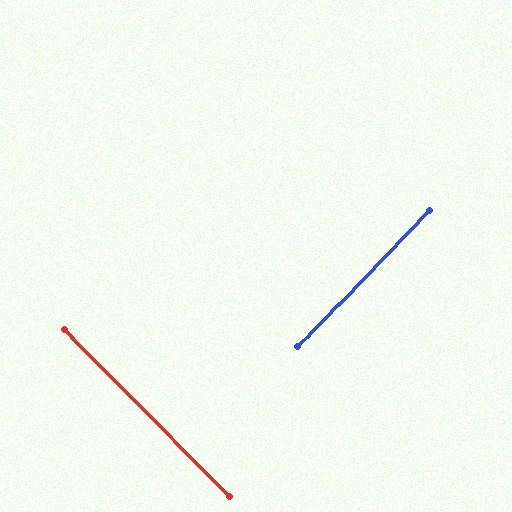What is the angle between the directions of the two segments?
Approximately 89 degrees.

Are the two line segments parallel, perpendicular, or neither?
Perpendicular — they meet at approximately 89°.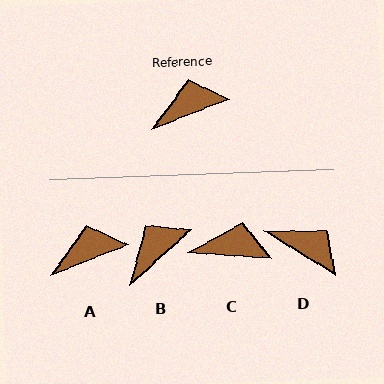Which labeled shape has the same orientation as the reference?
A.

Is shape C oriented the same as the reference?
No, it is off by about 25 degrees.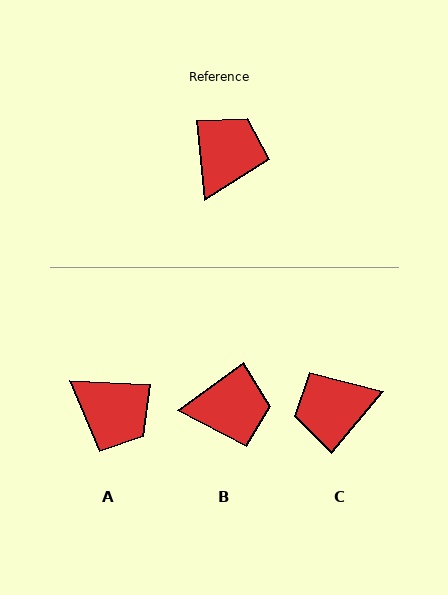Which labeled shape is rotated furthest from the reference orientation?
C, about 133 degrees away.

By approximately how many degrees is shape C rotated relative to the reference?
Approximately 133 degrees counter-clockwise.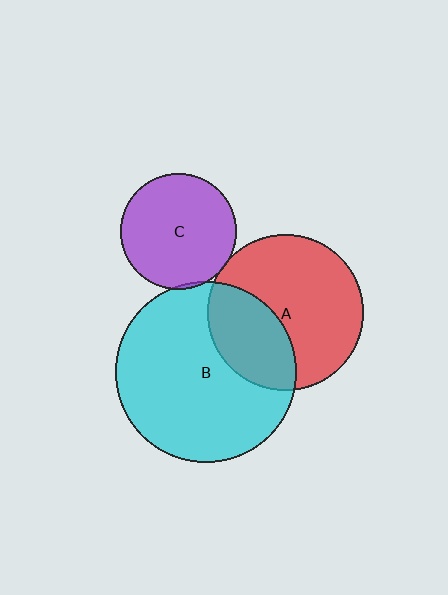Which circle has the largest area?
Circle B (cyan).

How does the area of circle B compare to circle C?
Approximately 2.4 times.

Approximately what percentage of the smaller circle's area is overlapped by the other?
Approximately 5%.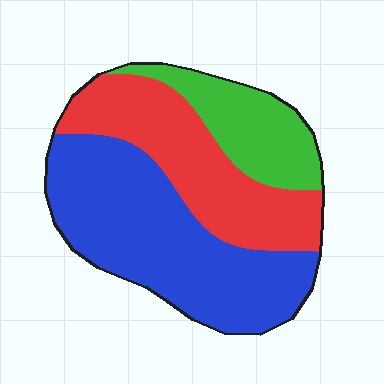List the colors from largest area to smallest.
From largest to smallest: blue, red, green.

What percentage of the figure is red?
Red takes up between a quarter and a half of the figure.